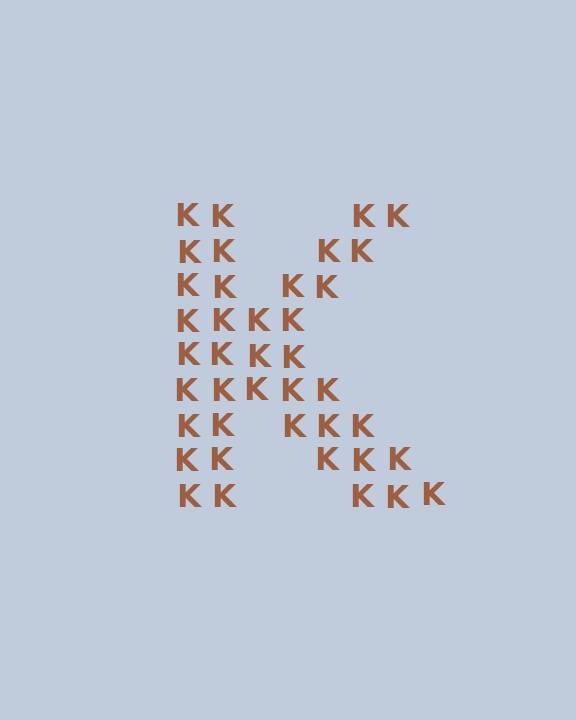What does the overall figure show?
The overall figure shows the letter K.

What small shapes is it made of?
It is made of small letter K's.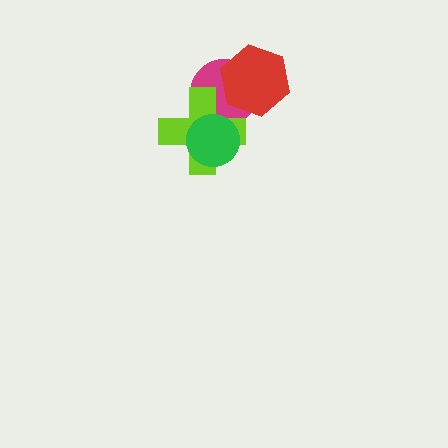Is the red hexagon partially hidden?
No, no other shape covers it.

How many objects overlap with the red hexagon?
1 object overlaps with the red hexagon.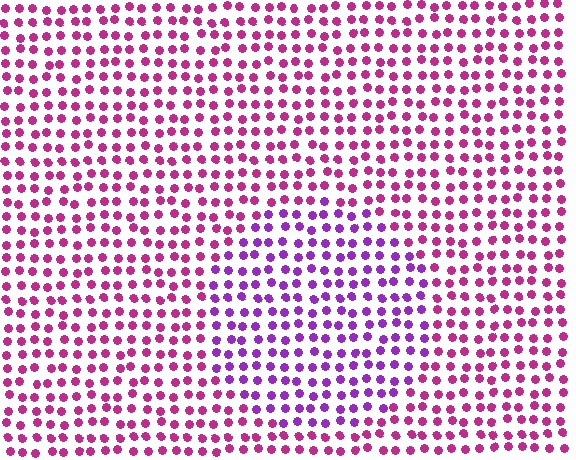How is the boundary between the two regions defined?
The boundary is defined purely by a slight shift in hue (about 37 degrees). Spacing, size, and orientation are identical on both sides.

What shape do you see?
I see a circle.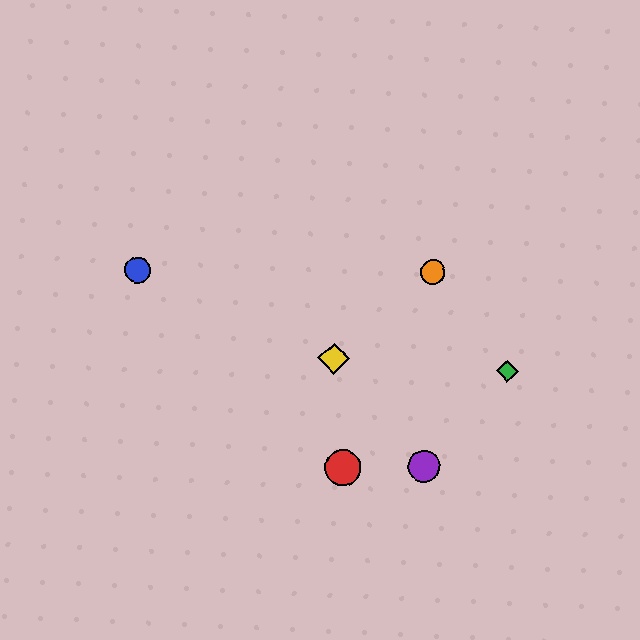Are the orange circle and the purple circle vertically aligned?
Yes, both are at x≈433.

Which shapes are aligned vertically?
The purple circle, the orange circle are aligned vertically.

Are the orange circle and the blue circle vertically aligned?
No, the orange circle is at x≈433 and the blue circle is at x≈138.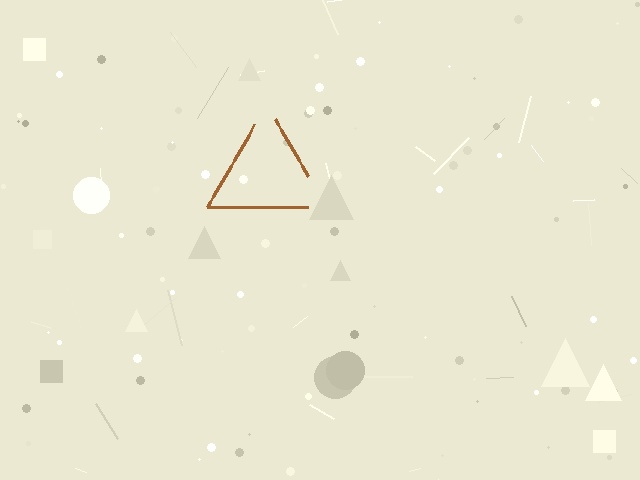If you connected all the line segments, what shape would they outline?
They would outline a triangle.